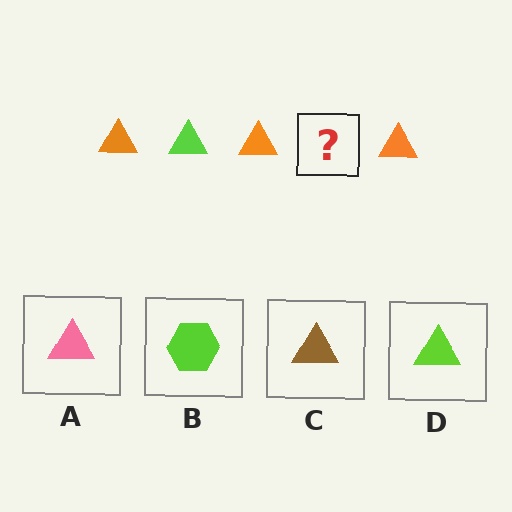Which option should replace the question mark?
Option D.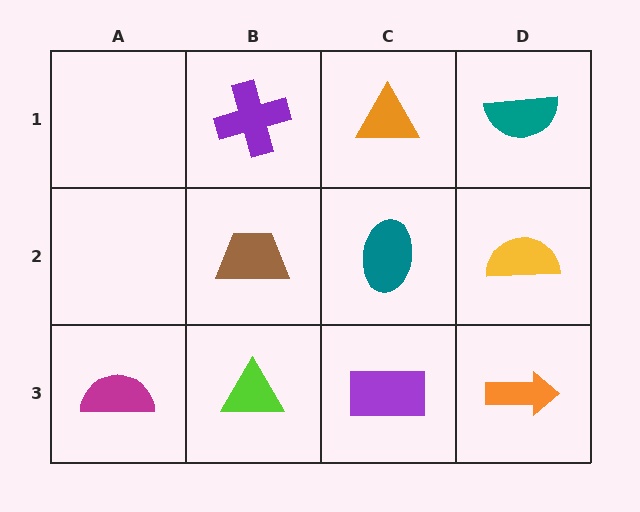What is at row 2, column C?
A teal ellipse.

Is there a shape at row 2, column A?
No, that cell is empty.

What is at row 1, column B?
A purple cross.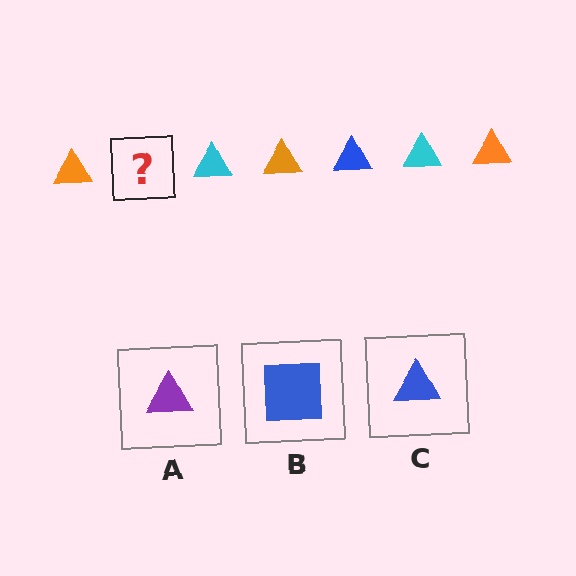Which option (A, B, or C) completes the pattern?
C.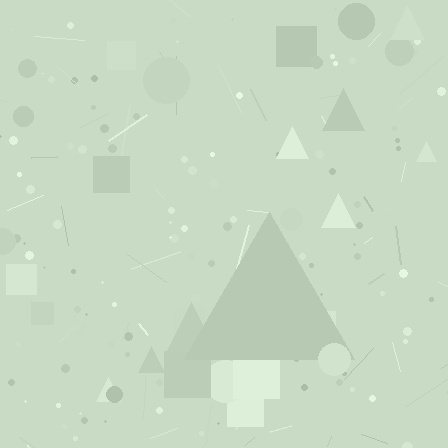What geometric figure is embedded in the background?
A triangle is embedded in the background.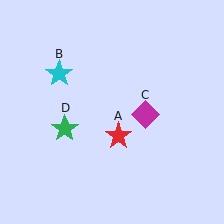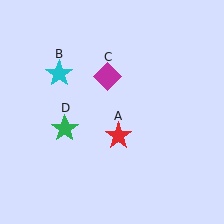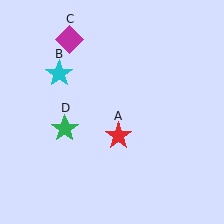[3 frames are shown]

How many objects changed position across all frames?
1 object changed position: magenta diamond (object C).